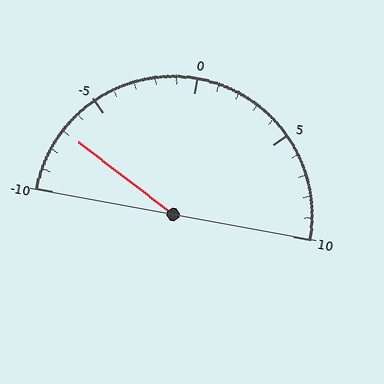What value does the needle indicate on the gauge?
The needle indicates approximately -7.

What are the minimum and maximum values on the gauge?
The gauge ranges from -10 to 10.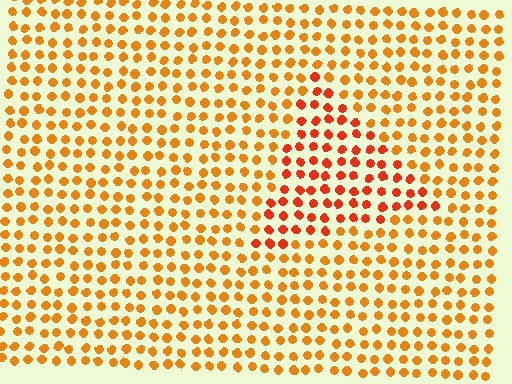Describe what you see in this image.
The image is filled with small orange elements in a uniform arrangement. A triangle-shaped region is visible where the elements are tinted to a slightly different hue, forming a subtle color boundary.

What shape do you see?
I see a triangle.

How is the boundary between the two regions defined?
The boundary is defined purely by a slight shift in hue (about 25 degrees). Spacing, size, and orientation are identical on both sides.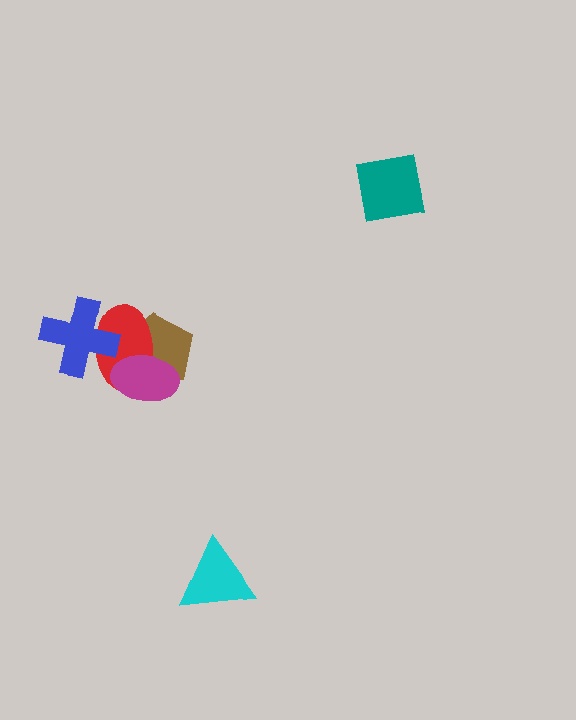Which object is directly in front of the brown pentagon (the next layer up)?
The red ellipse is directly in front of the brown pentagon.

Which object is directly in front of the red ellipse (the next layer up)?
The magenta ellipse is directly in front of the red ellipse.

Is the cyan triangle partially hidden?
No, no other shape covers it.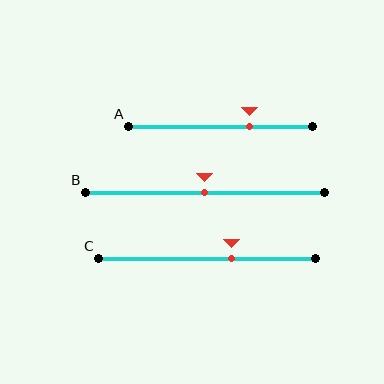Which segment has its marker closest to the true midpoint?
Segment B has its marker closest to the true midpoint.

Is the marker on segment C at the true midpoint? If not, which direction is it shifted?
No, the marker on segment C is shifted to the right by about 11% of the segment length.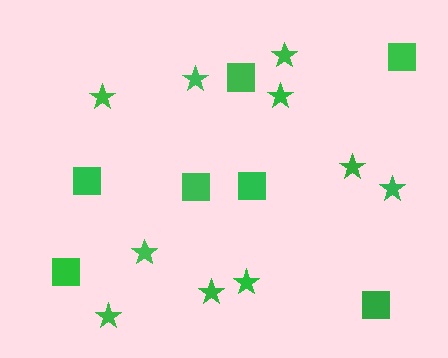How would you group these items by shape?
There are 2 groups: one group of stars (10) and one group of squares (7).